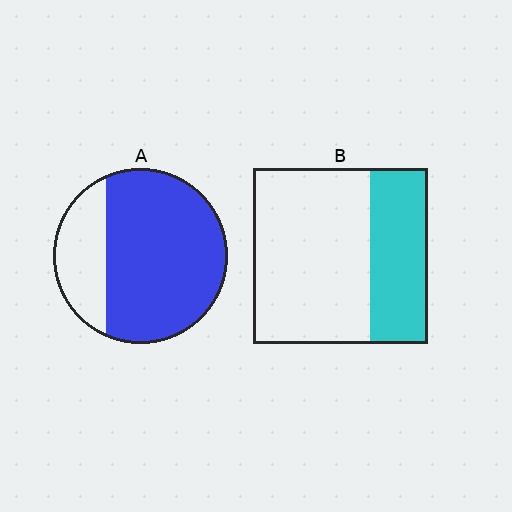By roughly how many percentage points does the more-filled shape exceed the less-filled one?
By roughly 40 percentage points (A over B).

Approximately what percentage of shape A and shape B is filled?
A is approximately 75% and B is approximately 35%.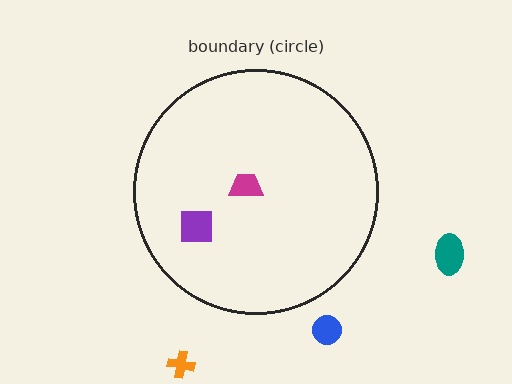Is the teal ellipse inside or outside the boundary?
Outside.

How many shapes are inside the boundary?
2 inside, 3 outside.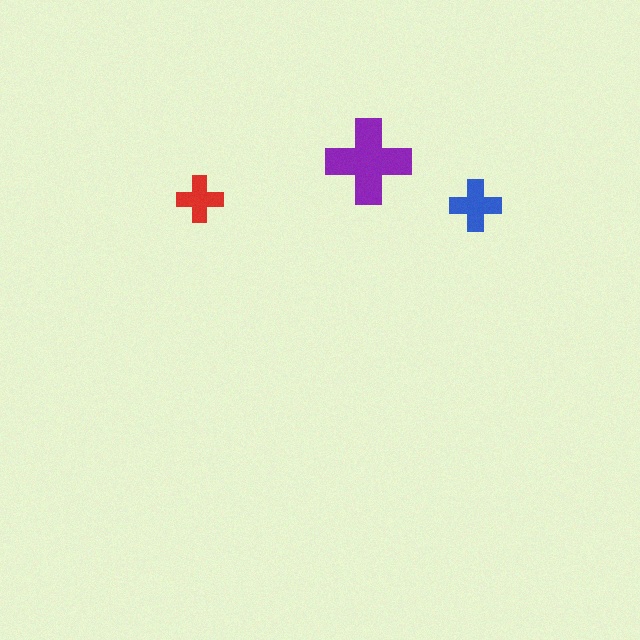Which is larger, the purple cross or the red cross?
The purple one.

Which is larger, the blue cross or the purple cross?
The purple one.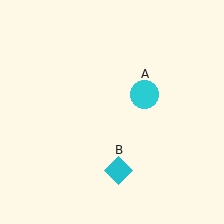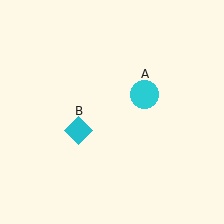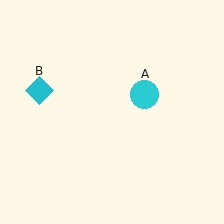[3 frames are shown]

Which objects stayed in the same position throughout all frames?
Cyan circle (object A) remained stationary.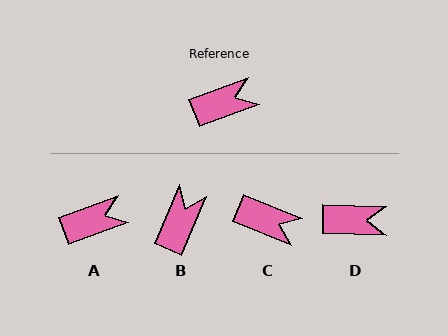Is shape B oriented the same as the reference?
No, it is off by about 47 degrees.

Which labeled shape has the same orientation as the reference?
A.